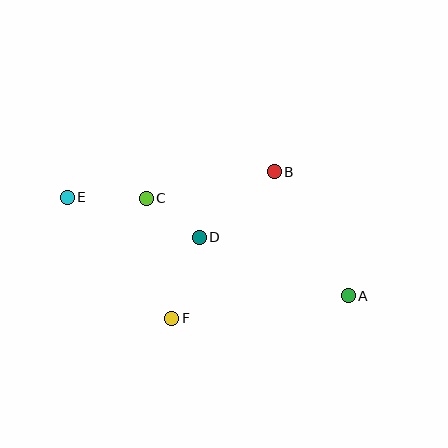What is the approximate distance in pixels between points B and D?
The distance between B and D is approximately 100 pixels.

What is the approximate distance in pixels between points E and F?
The distance between E and F is approximately 160 pixels.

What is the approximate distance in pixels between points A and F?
The distance between A and F is approximately 178 pixels.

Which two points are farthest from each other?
Points A and E are farthest from each other.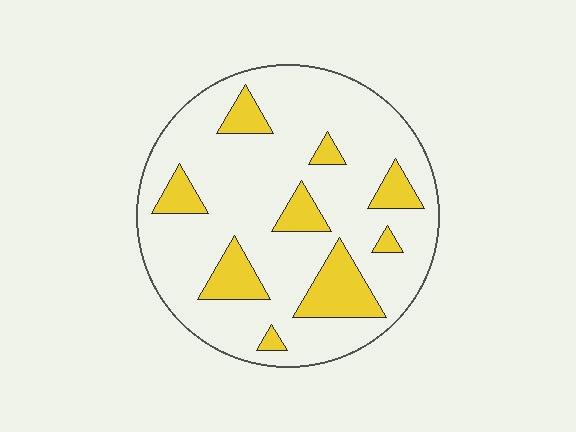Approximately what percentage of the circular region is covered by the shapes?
Approximately 20%.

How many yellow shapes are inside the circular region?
9.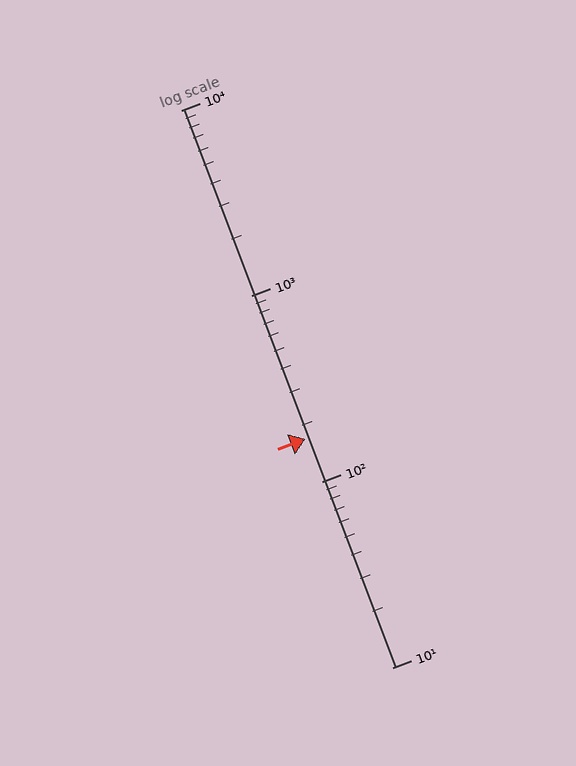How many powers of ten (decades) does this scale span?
The scale spans 3 decades, from 10 to 10000.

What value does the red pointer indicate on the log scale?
The pointer indicates approximately 170.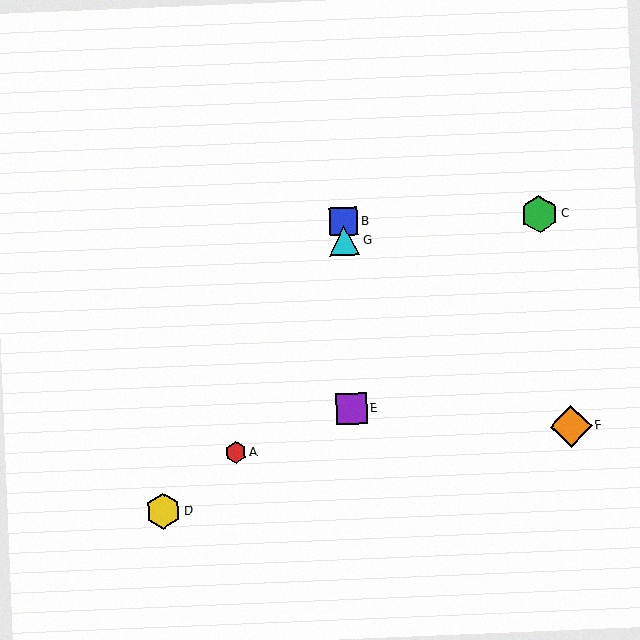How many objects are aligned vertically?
3 objects (B, E, G) are aligned vertically.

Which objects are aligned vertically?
Objects B, E, G are aligned vertically.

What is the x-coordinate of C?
Object C is at x≈540.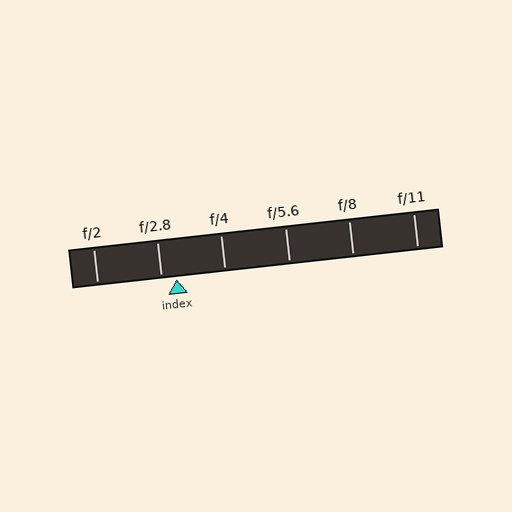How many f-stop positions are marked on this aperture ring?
There are 6 f-stop positions marked.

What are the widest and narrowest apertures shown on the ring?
The widest aperture shown is f/2 and the narrowest is f/11.